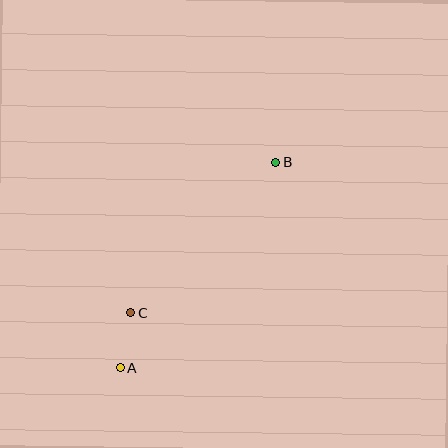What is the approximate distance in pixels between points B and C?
The distance between B and C is approximately 209 pixels.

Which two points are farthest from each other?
Points A and B are farthest from each other.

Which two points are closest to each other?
Points A and C are closest to each other.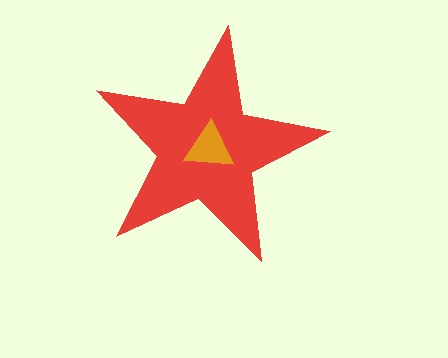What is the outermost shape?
The red star.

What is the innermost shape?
The orange triangle.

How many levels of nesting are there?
2.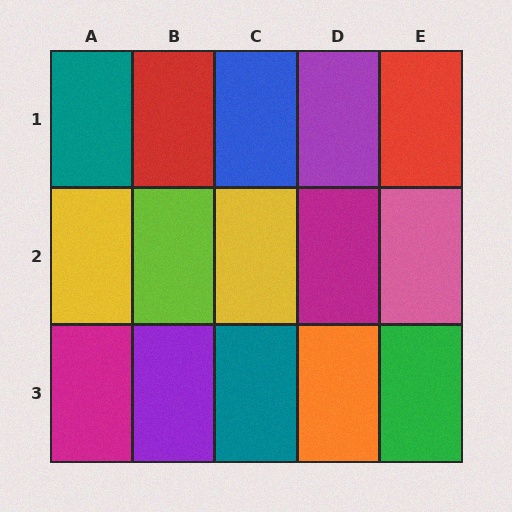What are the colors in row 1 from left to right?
Teal, red, blue, purple, red.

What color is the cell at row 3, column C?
Teal.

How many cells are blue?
1 cell is blue.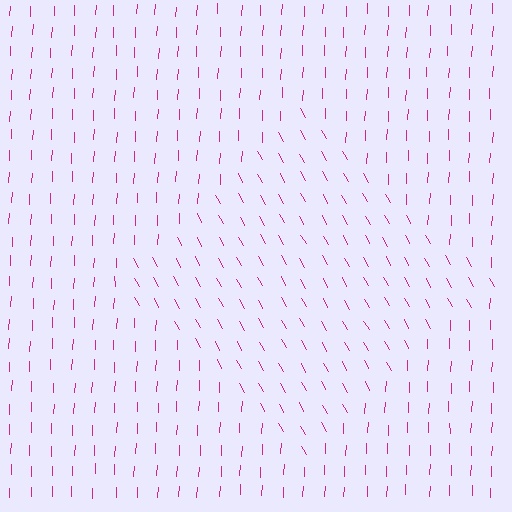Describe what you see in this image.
The image is filled with small magenta line segments. A diamond region in the image has lines oriented differently from the surrounding lines, creating a visible texture boundary.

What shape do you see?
I see a diamond.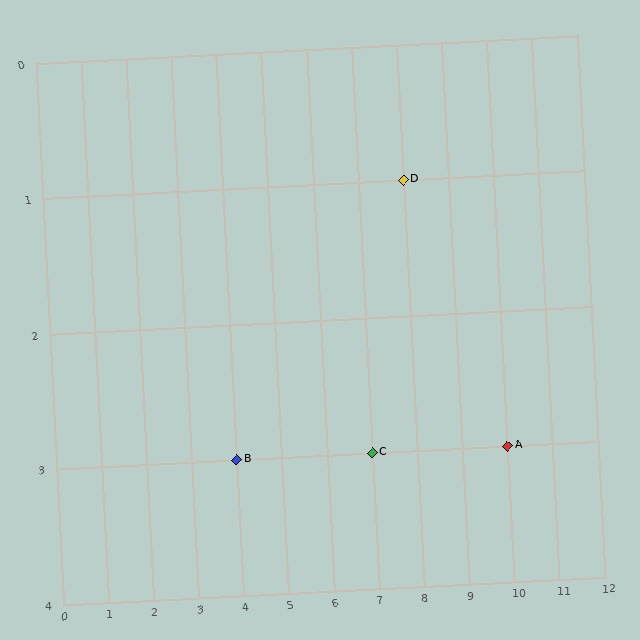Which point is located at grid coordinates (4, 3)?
Point B is at (4, 3).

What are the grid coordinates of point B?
Point B is at grid coordinates (4, 3).